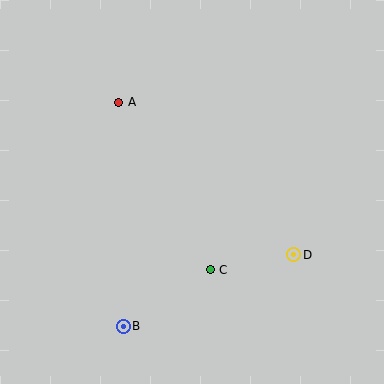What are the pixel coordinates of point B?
Point B is at (123, 326).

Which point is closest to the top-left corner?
Point A is closest to the top-left corner.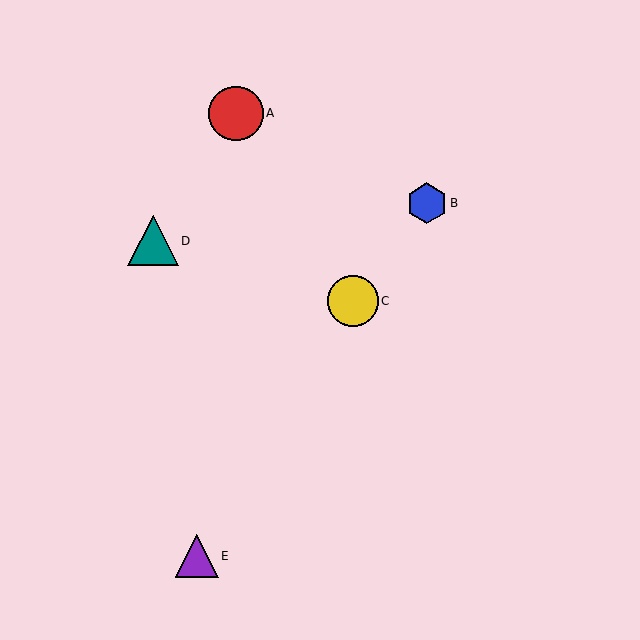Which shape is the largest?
The red circle (labeled A) is the largest.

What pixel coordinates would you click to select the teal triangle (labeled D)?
Click at (153, 241) to select the teal triangle D.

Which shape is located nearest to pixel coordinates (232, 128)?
The red circle (labeled A) at (236, 113) is nearest to that location.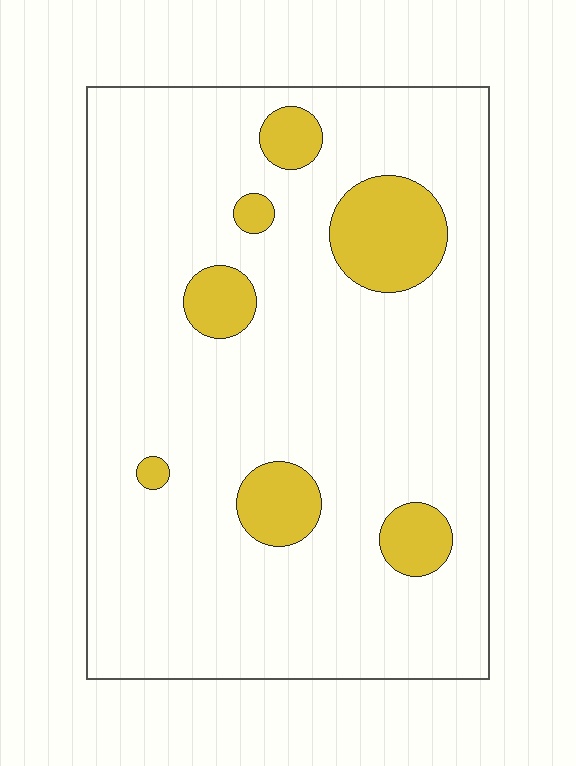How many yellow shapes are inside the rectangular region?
7.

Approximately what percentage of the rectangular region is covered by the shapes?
Approximately 15%.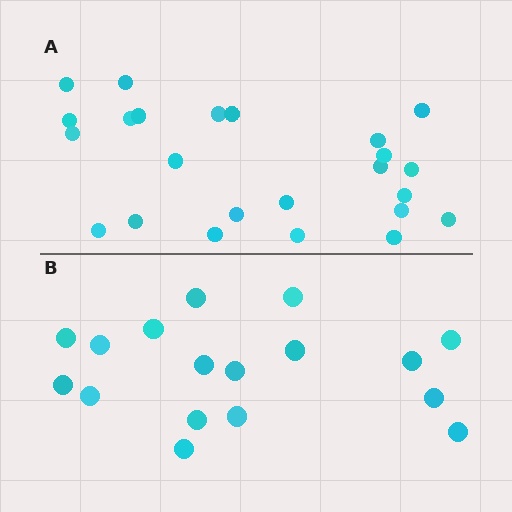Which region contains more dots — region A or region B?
Region A (the top region) has more dots.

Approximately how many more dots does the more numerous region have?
Region A has roughly 8 or so more dots than region B.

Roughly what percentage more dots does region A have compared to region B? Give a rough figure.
About 40% more.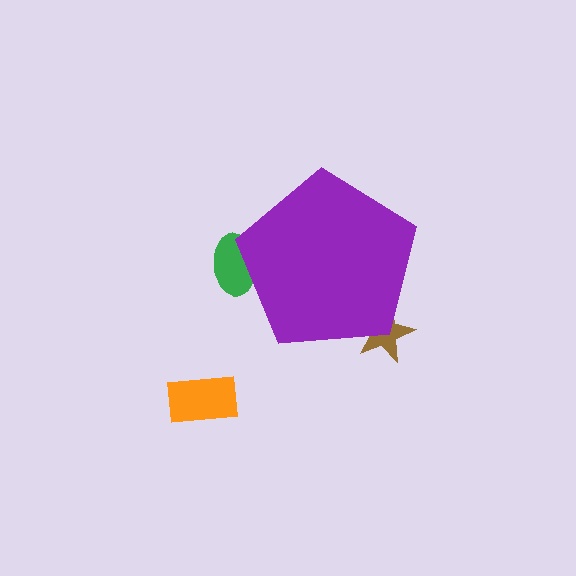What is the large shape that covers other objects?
A purple pentagon.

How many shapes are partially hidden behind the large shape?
2 shapes are partially hidden.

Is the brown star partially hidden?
Yes, the brown star is partially hidden behind the purple pentagon.